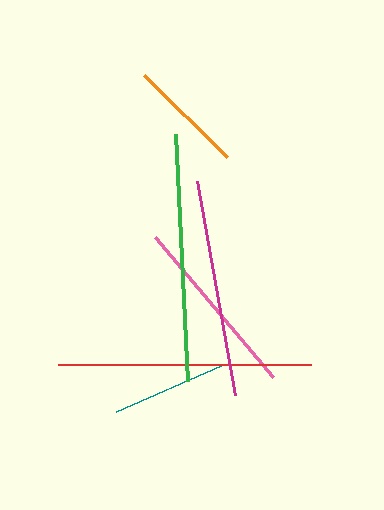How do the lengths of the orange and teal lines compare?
The orange and teal lines are approximately the same length.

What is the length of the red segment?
The red segment is approximately 253 pixels long.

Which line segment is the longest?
The red line is the longest at approximately 253 pixels.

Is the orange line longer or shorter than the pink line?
The pink line is longer than the orange line.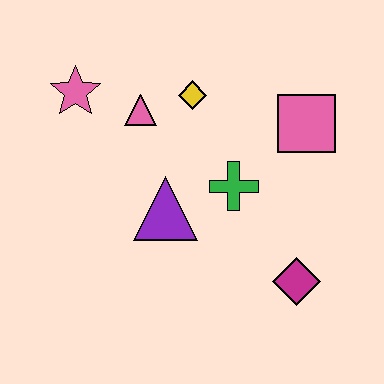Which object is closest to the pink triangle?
The yellow diamond is closest to the pink triangle.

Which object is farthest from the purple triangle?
The pink square is farthest from the purple triangle.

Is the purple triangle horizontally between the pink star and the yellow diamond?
Yes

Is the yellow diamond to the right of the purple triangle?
Yes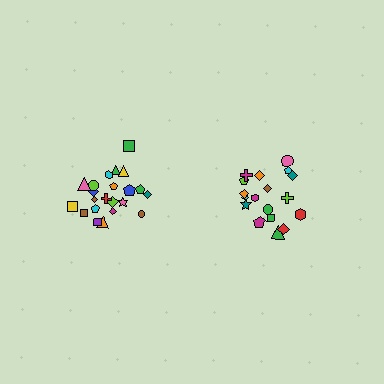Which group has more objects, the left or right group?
The left group.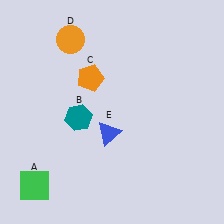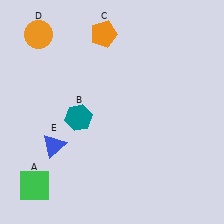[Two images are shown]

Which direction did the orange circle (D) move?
The orange circle (D) moved left.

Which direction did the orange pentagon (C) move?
The orange pentagon (C) moved up.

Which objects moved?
The objects that moved are: the orange pentagon (C), the orange circle (D), the blue triangle (E).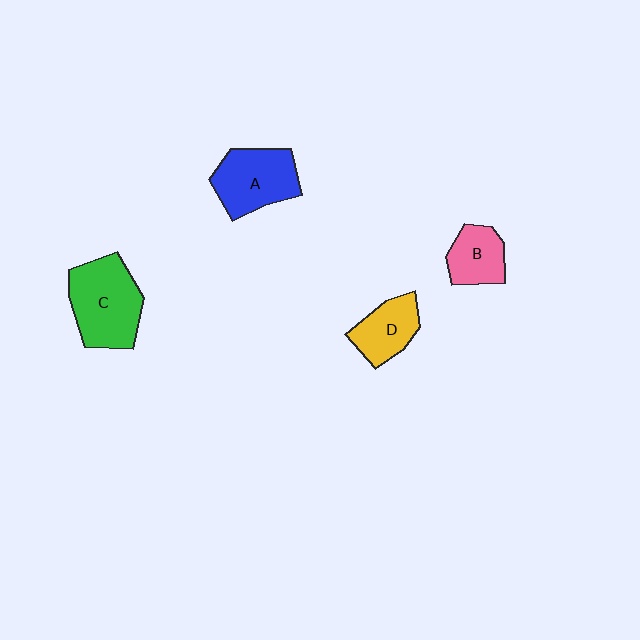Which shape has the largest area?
Shape C (green).